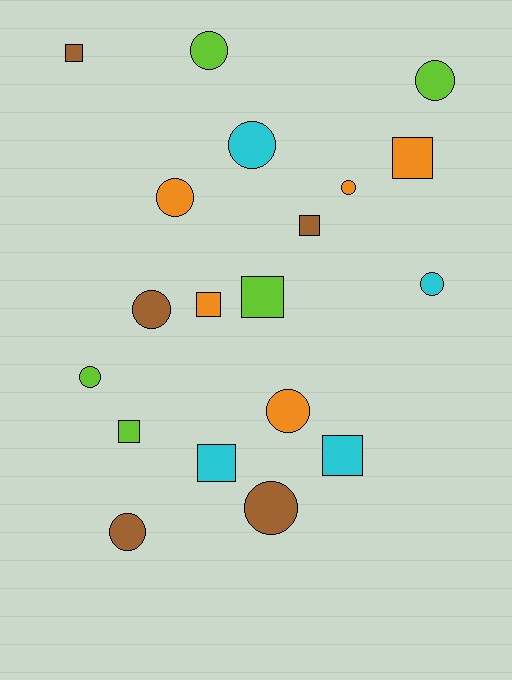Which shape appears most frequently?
Circle, with 11 objects.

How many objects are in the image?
There are 19 objects.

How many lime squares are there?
There are 2 lime squares.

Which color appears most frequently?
Lime, with 5 objects.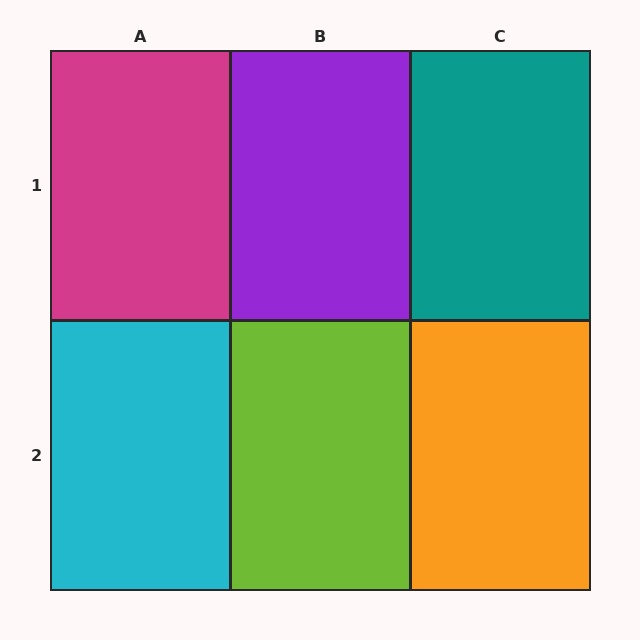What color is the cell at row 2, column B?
Lime.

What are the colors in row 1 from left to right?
Magenta, purple, teal.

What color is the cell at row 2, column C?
Orange.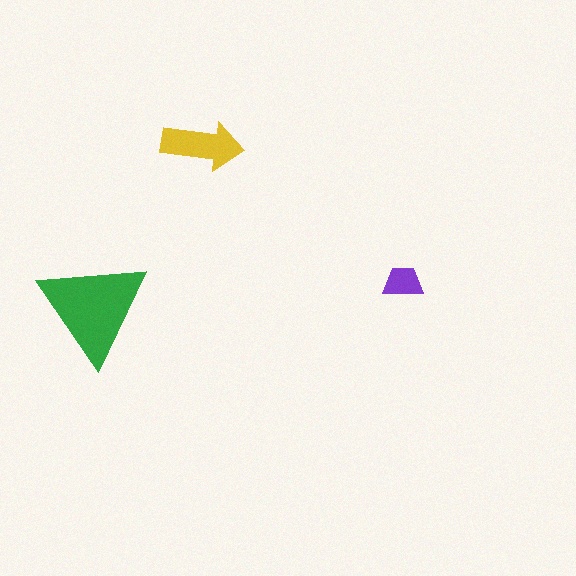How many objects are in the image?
There are 3 objects in the image.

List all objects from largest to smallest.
The green triangle, the yellow arrow, the purple trapezoid.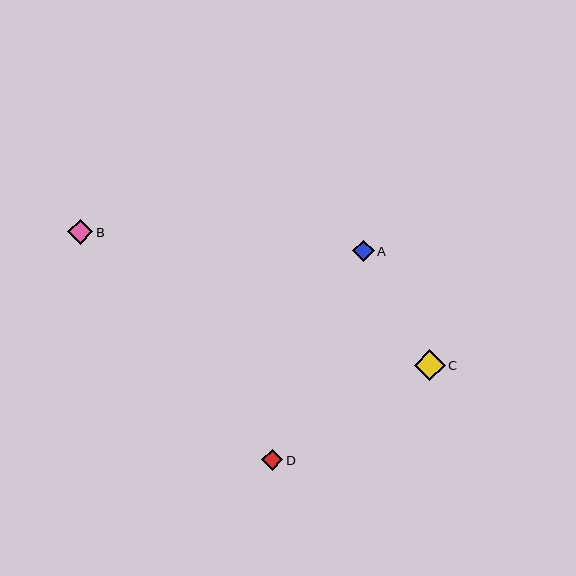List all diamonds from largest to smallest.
From largest to smallest: C, B, A, D.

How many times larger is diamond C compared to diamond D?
Diamond C is approximately 1.5 times the size of diamond D.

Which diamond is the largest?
Diamond C is the largest with a size of approximately 31 pixels.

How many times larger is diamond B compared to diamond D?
Diamond B is approximately 1.2 times the size of diamond D.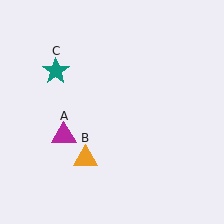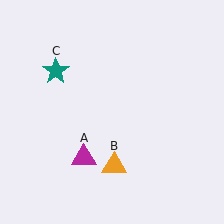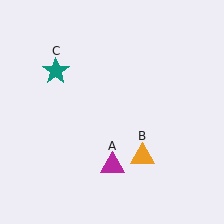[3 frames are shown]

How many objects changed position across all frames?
2 objects changed position: magenta triangle (object A), orange triangle (object B).